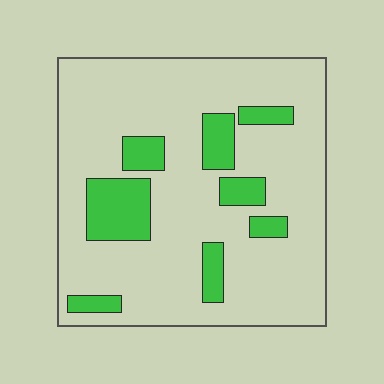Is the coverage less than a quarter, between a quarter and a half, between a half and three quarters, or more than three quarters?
Less than a quarter.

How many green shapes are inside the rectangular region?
8.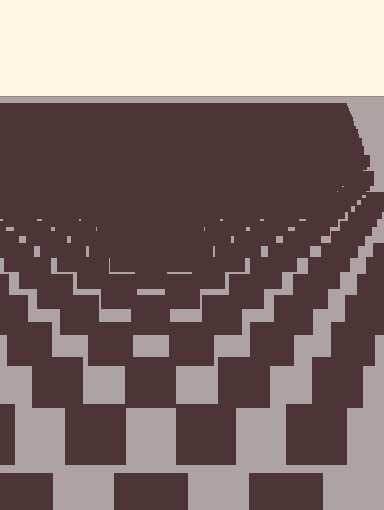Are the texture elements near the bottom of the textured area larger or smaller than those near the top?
Larger. Near the bottom, elements are closer to the viewer and appear at a bigger on-screen size.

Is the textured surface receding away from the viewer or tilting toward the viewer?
The surface is receding away from the viewer. Texture elements get smaller and denser toward the top.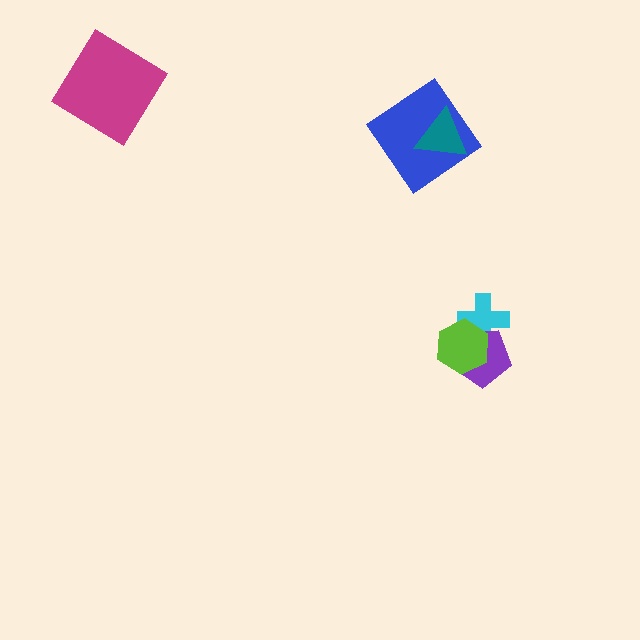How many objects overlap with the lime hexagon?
2 objects overlap with the lime hexagon.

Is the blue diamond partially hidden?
Yes, it is partially covered by another shape.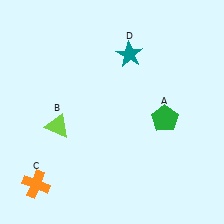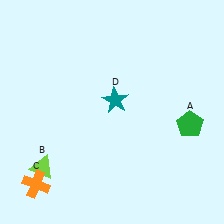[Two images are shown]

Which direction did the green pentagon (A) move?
The green pentagon (A) moved right.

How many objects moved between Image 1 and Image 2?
3 objects moved between the two images.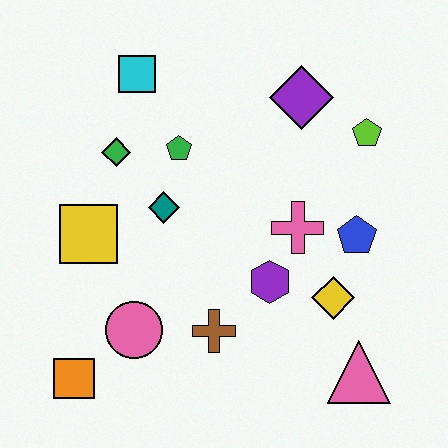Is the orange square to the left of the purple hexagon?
Yes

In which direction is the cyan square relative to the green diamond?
The cyan square is above the green diamond.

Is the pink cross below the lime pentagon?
Yes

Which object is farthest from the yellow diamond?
The cyan square is farthest from the yellow diamond.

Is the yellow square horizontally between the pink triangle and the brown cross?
No